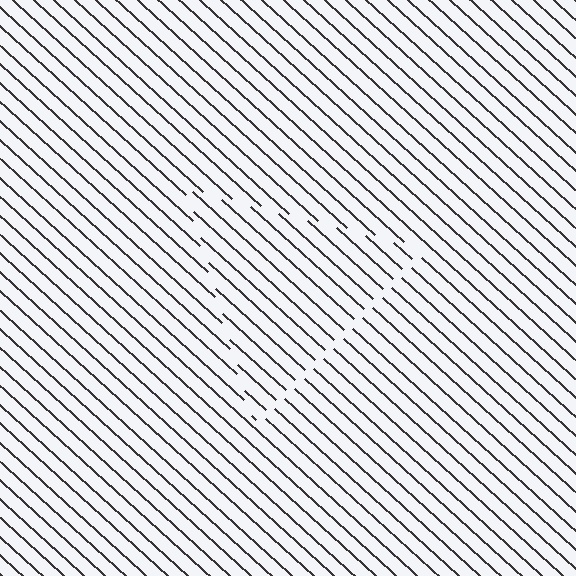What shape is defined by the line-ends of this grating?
An illusory triangle. The interior of the shape contains the same grating, shifted by half a period — the contour is defined by the phase discontinuity where line-ends from the inner and outer gratings abut.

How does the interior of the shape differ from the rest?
The interior of the shape contains the same grating, shifted by half a period — the contour is defined by the phase discontinuity where line-ends from the inner and outer gratings abut.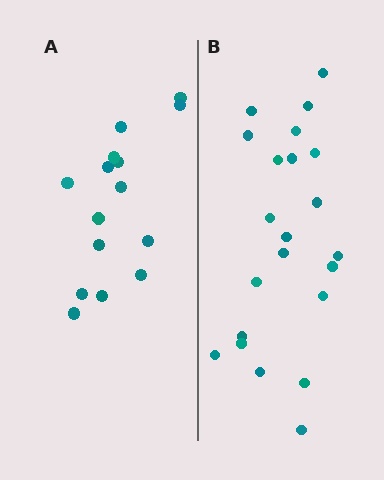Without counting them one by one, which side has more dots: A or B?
Region B (the right region) has more dots.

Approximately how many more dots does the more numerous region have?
Region B has roughly 8 or so more dots than region A.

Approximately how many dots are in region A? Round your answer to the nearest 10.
About 20 dots. (The exact count is 15, which rounds to 20.)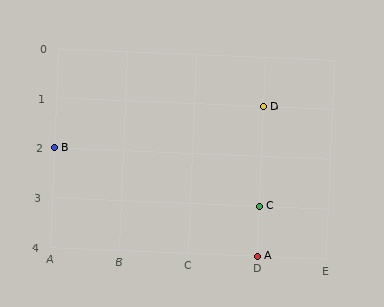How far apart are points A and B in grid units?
Points A and B are 3 columns and 2 rows apart (about 3.6 grid units diagonally).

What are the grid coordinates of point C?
Point C is at grid coordinates (D, 3).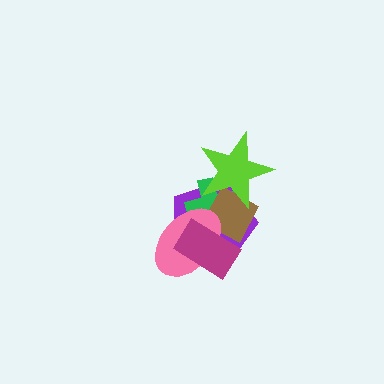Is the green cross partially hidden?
Yes, it is partially covered by another shape.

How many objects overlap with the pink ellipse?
4 objects overlap with the pink ellipse.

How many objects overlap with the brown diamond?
5 objects overlap with the brown diamond.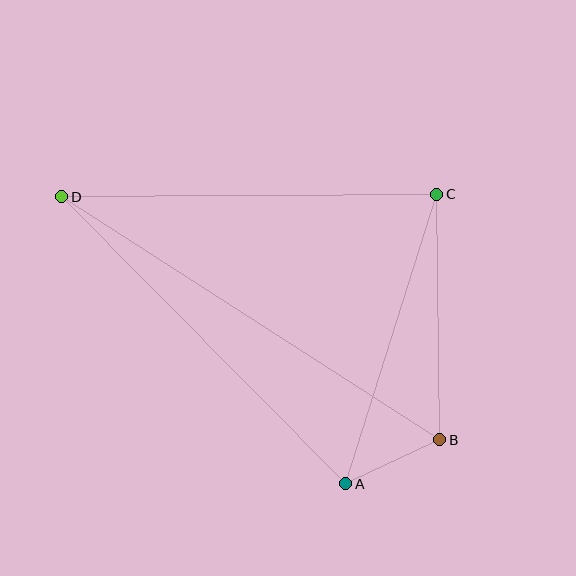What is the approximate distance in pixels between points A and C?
The distance between A and C is approximately 304 pixels.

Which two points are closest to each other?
Points A and B are closest to each other.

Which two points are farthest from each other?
Points B and D are farthest from each other.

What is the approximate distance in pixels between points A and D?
The distance between A and D is approximately 404 pixels.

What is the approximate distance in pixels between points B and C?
The distance between B and C is approximately 246 pixels.